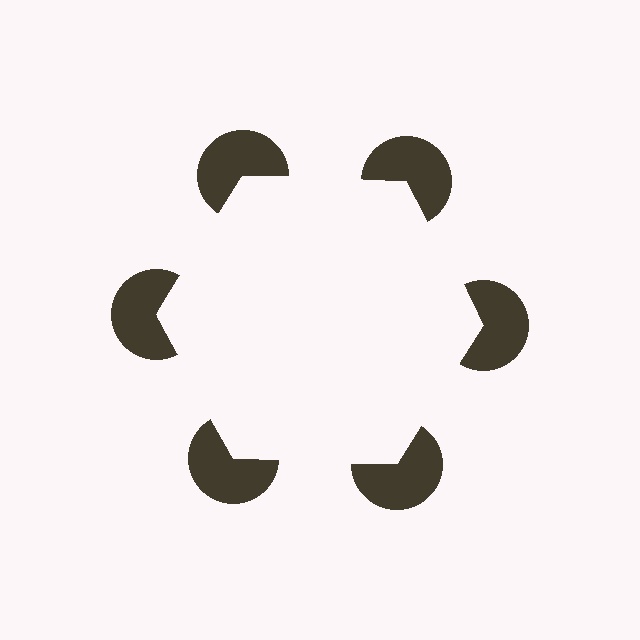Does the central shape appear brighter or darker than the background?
It typically appears slightly brighter than the background, even though no actual brightness change is drawn.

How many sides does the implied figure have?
6 sides.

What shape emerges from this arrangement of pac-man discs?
An illusory hexagon — its edges are inferred from the aligned wedge cuts in the pac-man discs, not physically drawn.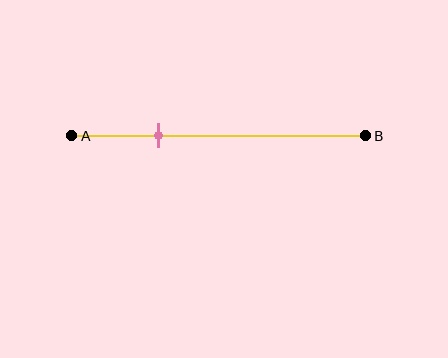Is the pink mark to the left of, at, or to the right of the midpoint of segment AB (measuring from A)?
The pink mark is to the left of the midpoint of segment AB.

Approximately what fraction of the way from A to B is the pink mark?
The pink mark is approximately 30% of the way from A to B.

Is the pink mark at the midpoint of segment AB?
No, the mark is at about 30% from A, not at the 50% midpoint.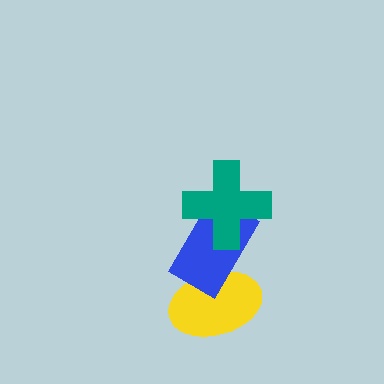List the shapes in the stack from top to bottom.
From top to bottom: the teal cross, the blue rectangle, the yellow ellipse.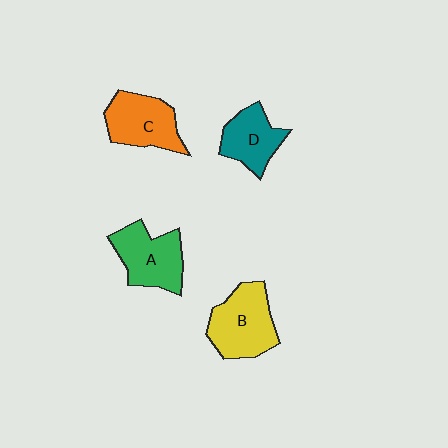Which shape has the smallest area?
Shape D (teal).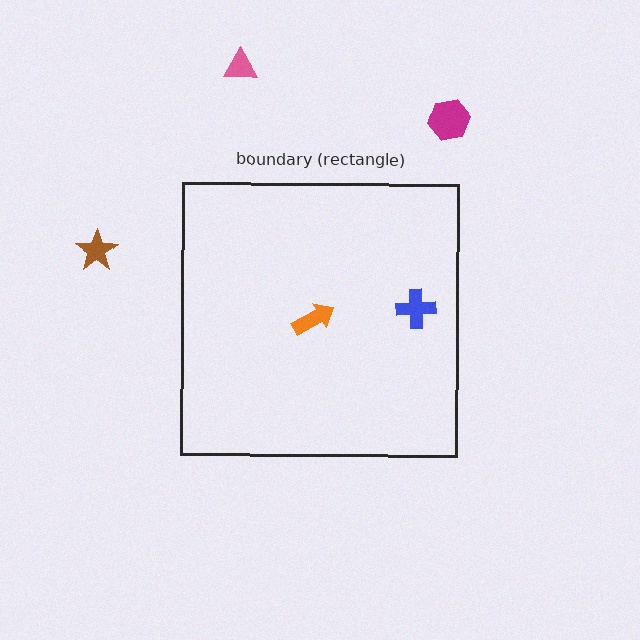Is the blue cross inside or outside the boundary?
Inside.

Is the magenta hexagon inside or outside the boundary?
Outside.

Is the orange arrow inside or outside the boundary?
Inside.